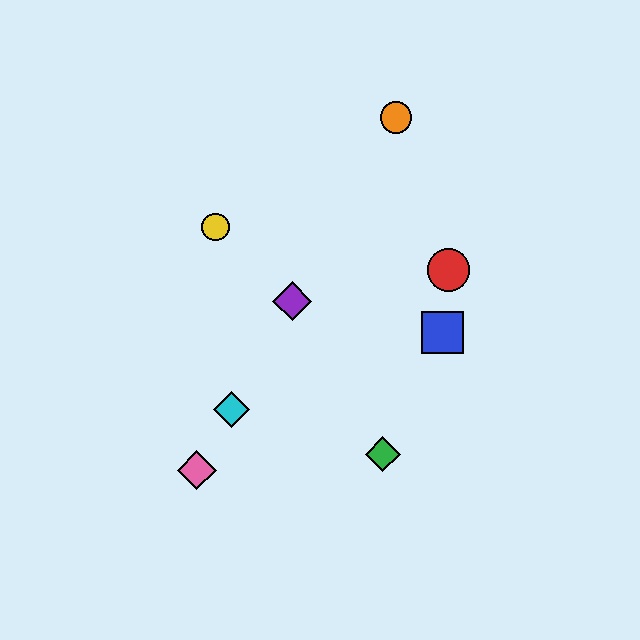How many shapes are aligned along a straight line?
4 shapes (the purple diamond, the orange circle, the cyan diamond, the pink diamond) are aligned along a straight line.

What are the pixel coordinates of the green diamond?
The green diamond is at (383, 454).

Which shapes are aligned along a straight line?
The purple diamond, the orange circle, the cyan diamond, the pink diamond are aligned along a straight line.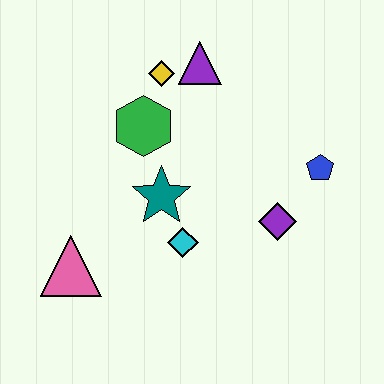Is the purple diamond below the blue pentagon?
Yes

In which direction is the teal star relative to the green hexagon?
The teal star is below the green hexagon.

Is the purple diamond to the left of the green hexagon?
No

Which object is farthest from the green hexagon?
The blue pentagon is farthest from the green hexagon.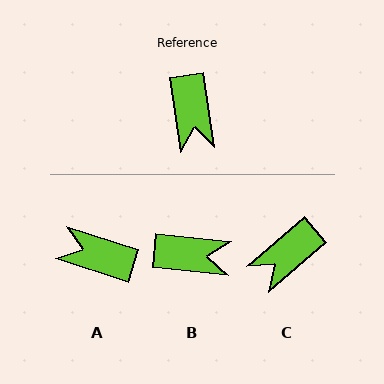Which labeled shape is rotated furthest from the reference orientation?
A, about 116 degrees away.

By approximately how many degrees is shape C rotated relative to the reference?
Approximately 58 degrees clockwise.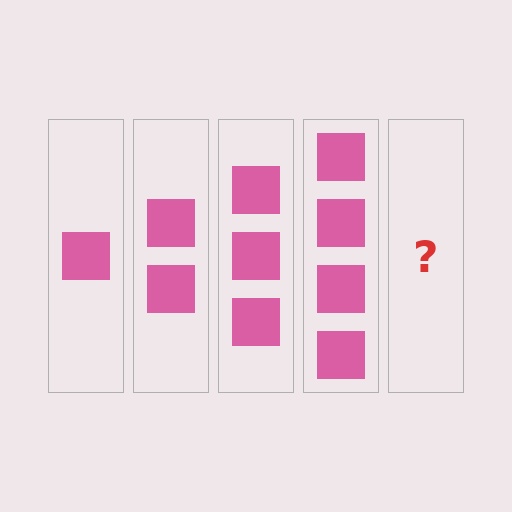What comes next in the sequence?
The next element should be 5 squares.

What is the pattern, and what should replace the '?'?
The pattern is that each step adds one more square. The '?' should be 5 squares.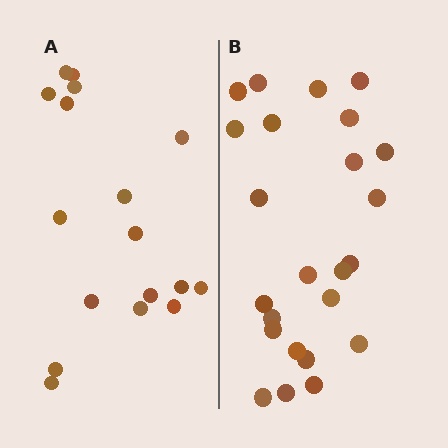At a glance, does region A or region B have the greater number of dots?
Region B (the right region) has more dots.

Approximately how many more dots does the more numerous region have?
Region B has roughly 8 or so more dots than region A.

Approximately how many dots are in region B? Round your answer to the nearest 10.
About 20 dots. (The exact count is 24, which rounds to 20.)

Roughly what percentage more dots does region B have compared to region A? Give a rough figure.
About 40% more.